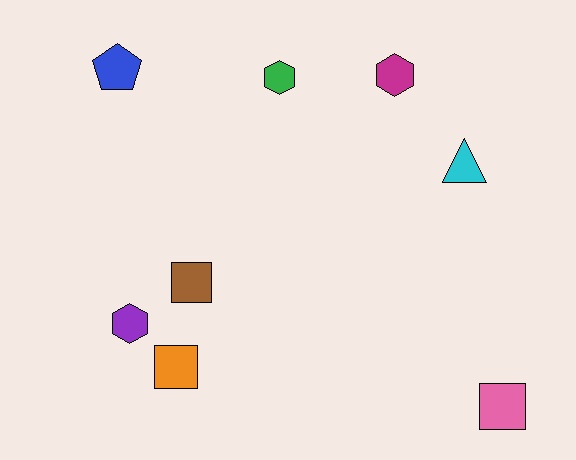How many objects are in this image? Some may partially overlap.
There are 8 objects.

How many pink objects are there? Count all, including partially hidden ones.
There is 1 pink object.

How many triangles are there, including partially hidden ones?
There is 1 triangle.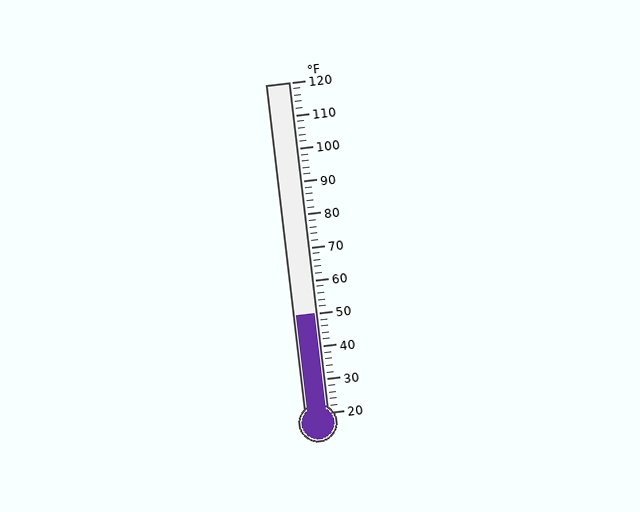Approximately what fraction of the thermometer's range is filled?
The thermometer is filled to approximately 30% of its range.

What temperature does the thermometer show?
The thermometer shows approximately 50°F.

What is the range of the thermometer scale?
The thermometer scale ranges from 20°F to 120°F.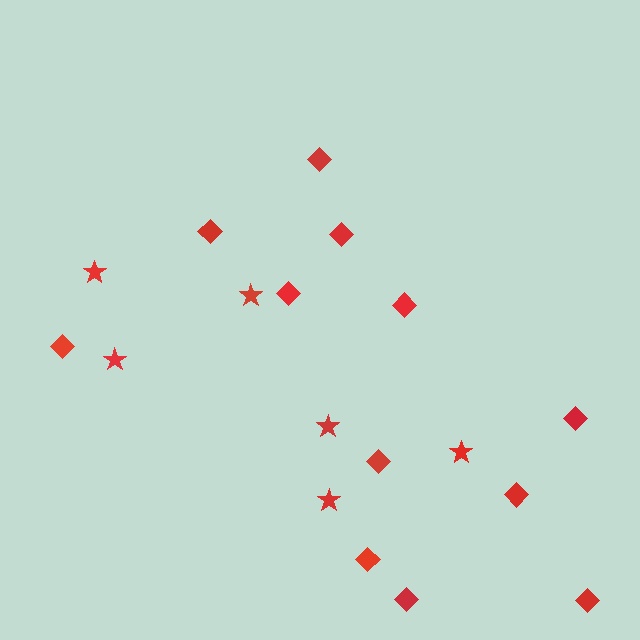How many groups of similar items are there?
There are 2 groups: one group of diamonds (12) and one group of stars (6).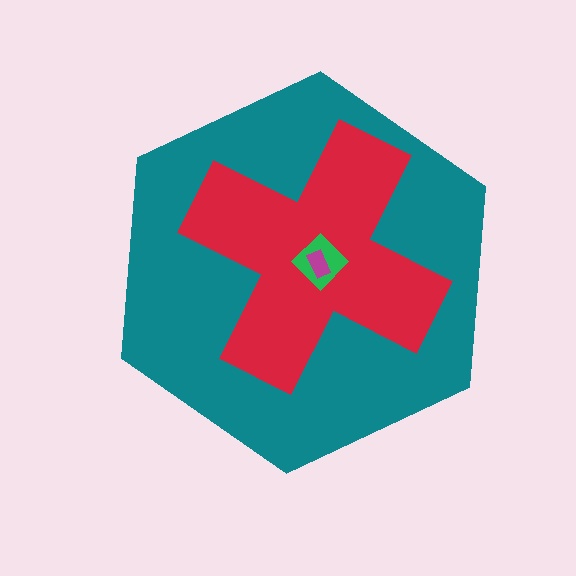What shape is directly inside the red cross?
The green diamond.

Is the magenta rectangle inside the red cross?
Yes.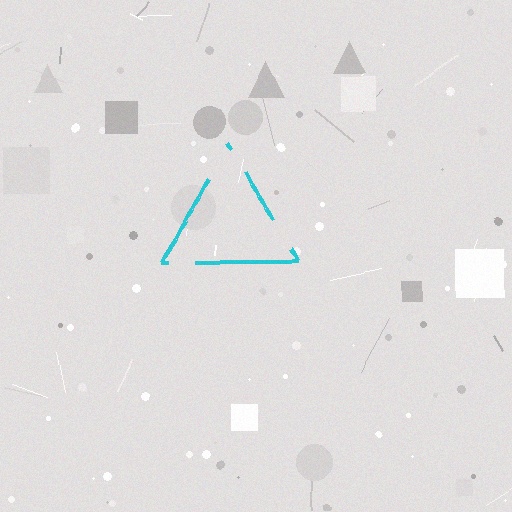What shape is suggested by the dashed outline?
The dashed outline suggests a triangle.